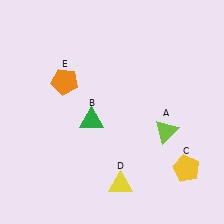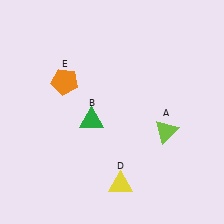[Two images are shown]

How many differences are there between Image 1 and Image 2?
There is 1 difference between the two images.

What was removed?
The yellow pentagon (C) was removed in Image 2.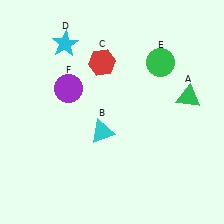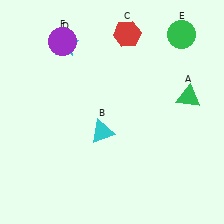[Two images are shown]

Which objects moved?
The objects that moved are: the red hexagon (C), the green circle (E), the purple circle (F).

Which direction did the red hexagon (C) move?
The red hexagon (C) moved up.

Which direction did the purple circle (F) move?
The purple circle (F) moved up.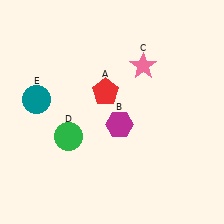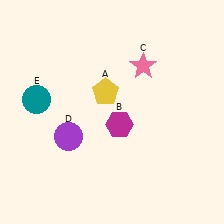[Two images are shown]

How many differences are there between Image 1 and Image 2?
There are 2 differences between the two images.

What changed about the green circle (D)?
In Image 1, D is green. In Image 2, it changed to purple.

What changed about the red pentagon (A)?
In Image 1, A is red. In Image 2, it changed to yellow.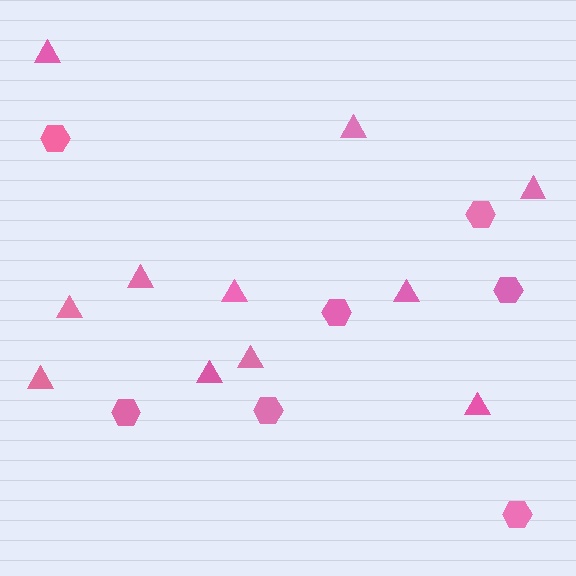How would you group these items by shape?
There are 2 groups: one group of triangles (11) and one group of hexagons (7).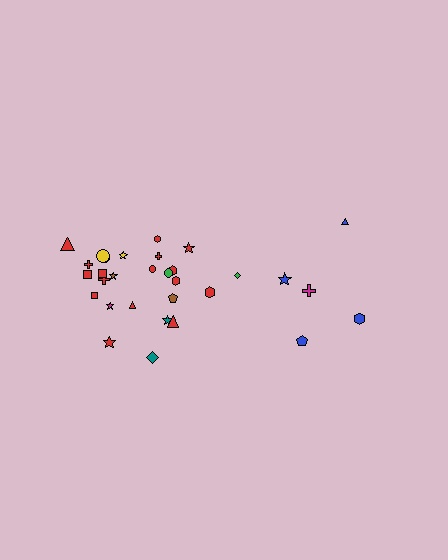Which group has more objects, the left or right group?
The left group.